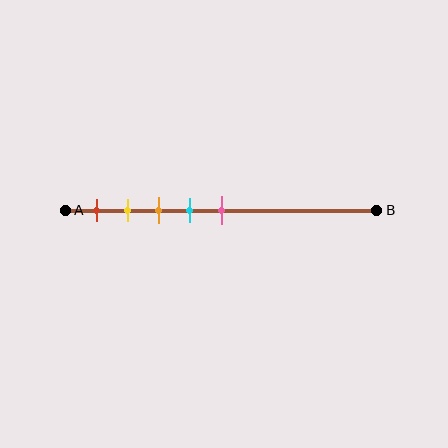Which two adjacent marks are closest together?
The yellow and orange marks are the closest adjacent pair.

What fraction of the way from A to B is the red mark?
The red mark is approximately 10% (0.1) of the way from A to B.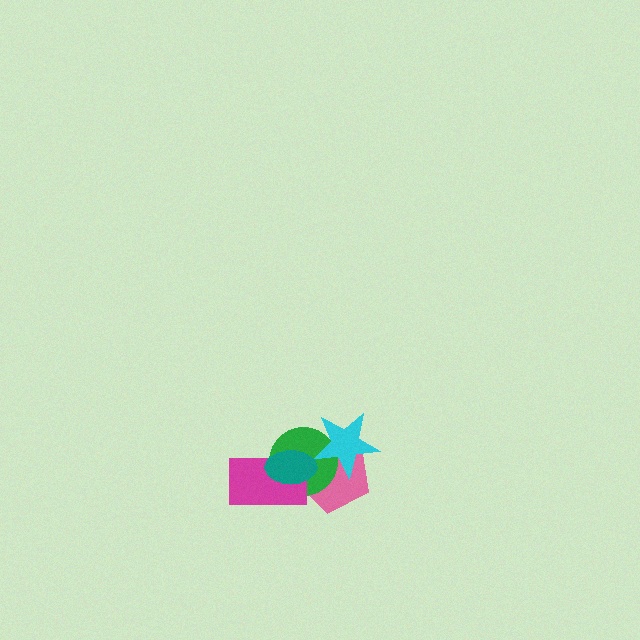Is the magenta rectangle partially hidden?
Yes, it is partially covered by another shape.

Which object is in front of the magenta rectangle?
The teal ellipse is in front of the magenta rectangle.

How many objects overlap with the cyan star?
2 objects overlap with the cyan star.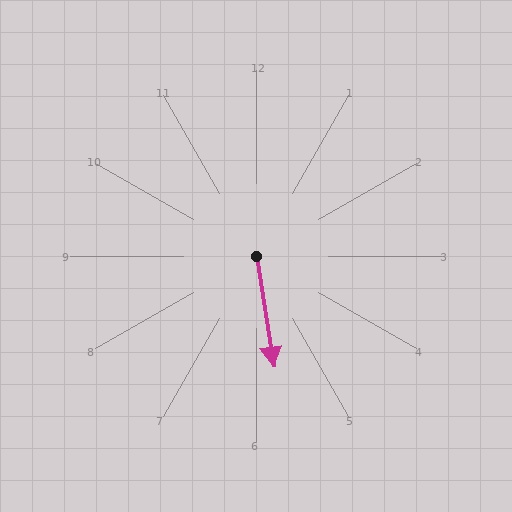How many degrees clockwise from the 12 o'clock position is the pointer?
Approximately 171 degrees.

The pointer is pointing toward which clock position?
Roughly 6 o'clock.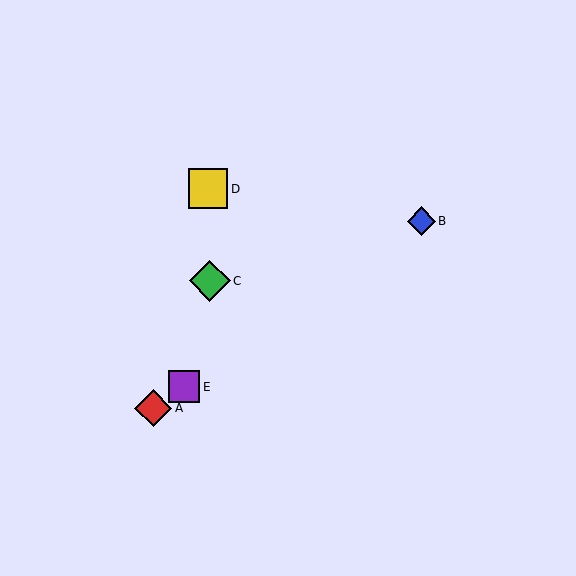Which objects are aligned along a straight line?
Objects A, B, E are aligned along a straight line.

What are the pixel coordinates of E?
Object E is at (184, 387).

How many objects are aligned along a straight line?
3 objects (A, B, E) are aligned along a straight line.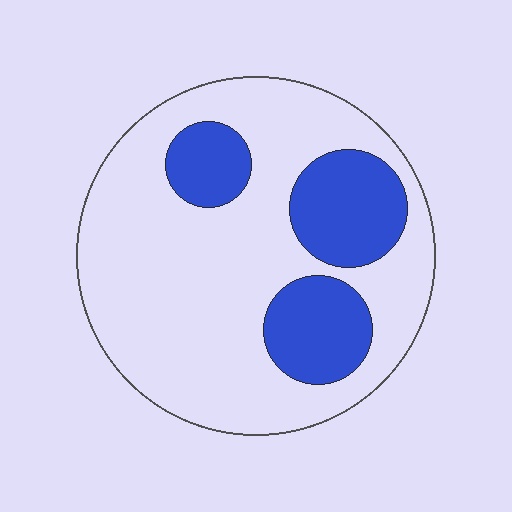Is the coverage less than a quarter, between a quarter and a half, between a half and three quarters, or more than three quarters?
Between a quarter and a half.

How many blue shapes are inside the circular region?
3.